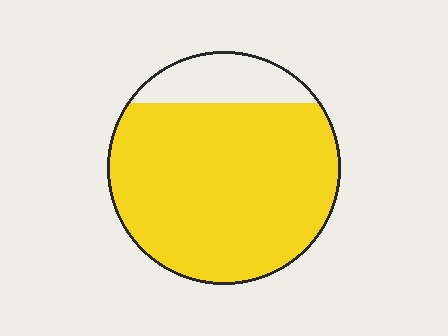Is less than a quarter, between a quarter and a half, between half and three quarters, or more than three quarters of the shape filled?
More than three quarters.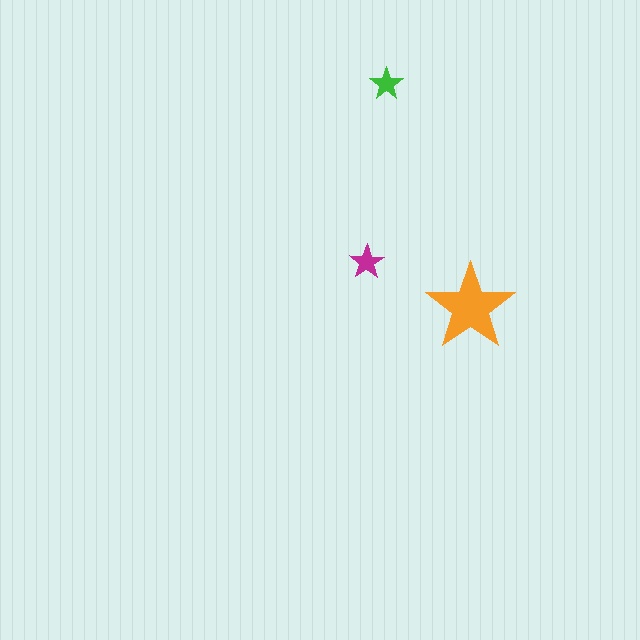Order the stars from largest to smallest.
the orange one, the magenta one, the green one.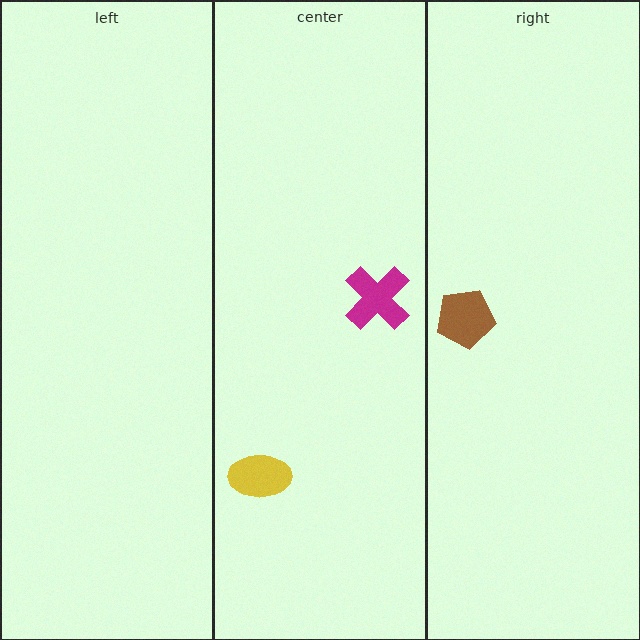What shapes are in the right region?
The brown pentagon.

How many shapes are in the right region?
1.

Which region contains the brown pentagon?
The right region.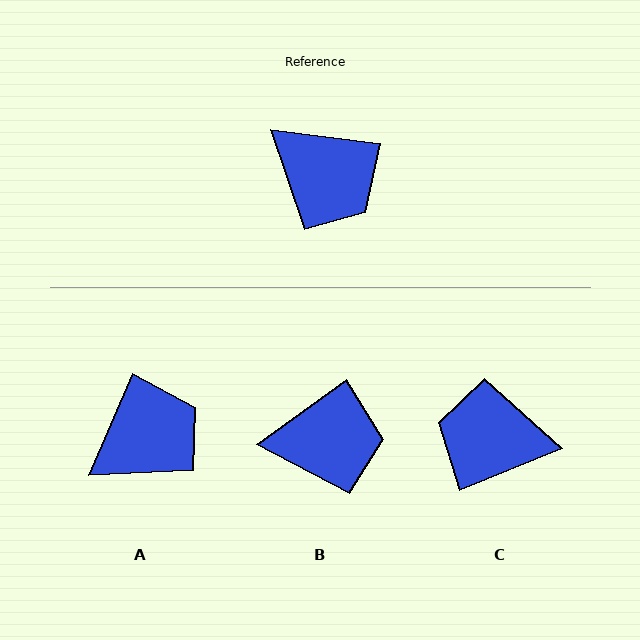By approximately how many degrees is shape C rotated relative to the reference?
Approximately 151 degrees clockwise.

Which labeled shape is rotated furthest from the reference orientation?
C, about 151 degrees away.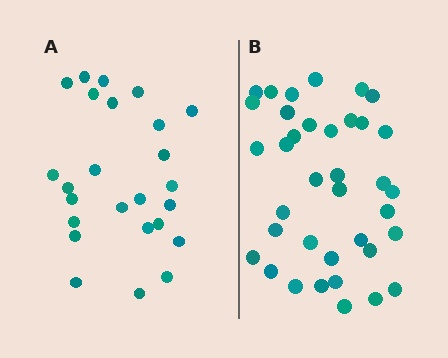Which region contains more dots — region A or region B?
Region B (the right region) has more dots.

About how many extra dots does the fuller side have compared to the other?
Region B has roughly 12 or so more dots than region A.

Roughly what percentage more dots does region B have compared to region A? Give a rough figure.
About 50% more.